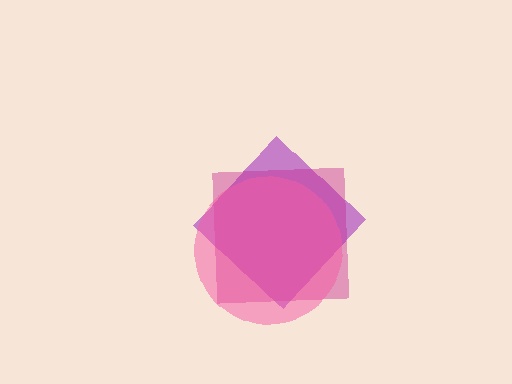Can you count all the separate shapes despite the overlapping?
Yes, there are 3 separate shapes.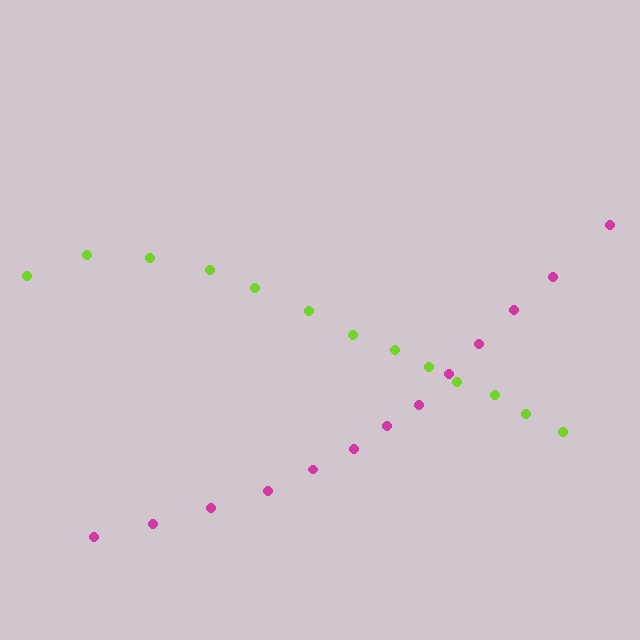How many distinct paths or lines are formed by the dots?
There are 2 distinct paths.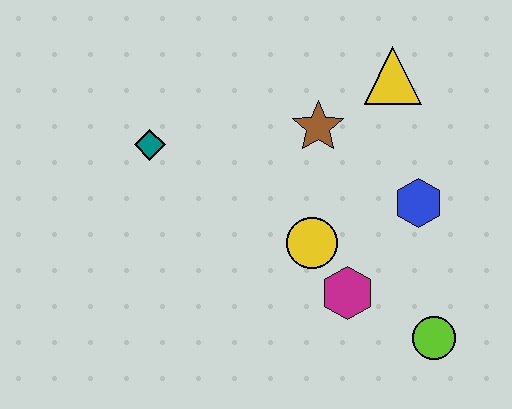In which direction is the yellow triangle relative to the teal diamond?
The yellow triangle is to the right of the teal diamond.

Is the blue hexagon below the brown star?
Yes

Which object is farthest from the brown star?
The lime circle is farthest from the brown star.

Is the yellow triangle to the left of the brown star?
No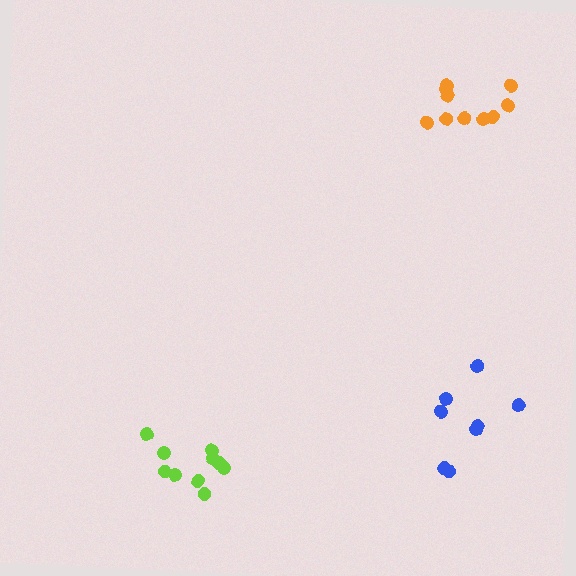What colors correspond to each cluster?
The clusters are colored: blue, orange, lime.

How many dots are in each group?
Group 1: 8 dots, Group 2: 10 dots, Group 3: 10 dots (28 total).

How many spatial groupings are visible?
There are 3 spatial groupings.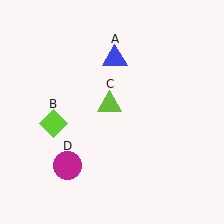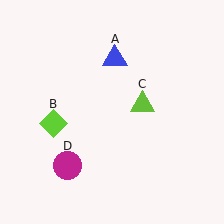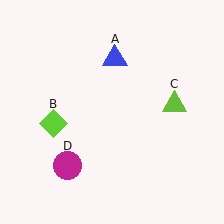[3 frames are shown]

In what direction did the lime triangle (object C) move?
The lime triangle (object C) moved right.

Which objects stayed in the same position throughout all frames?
Blue triangle (object A) and lime diamond (object B) and magenta circle (object D) remained stationary.